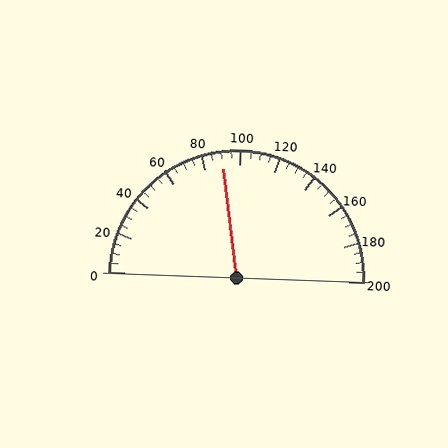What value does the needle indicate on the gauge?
The needle indicates approximately 90.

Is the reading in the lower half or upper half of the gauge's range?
The reading is in the lower half of the range (0 to 200).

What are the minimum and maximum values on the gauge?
The gauge ranges from 0 to 200.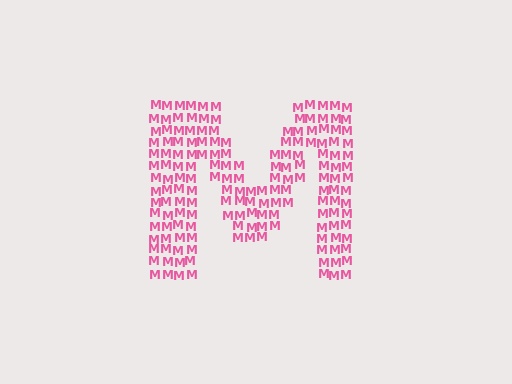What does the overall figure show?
The overall figure shows the letter M.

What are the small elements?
The small elements are letter M's.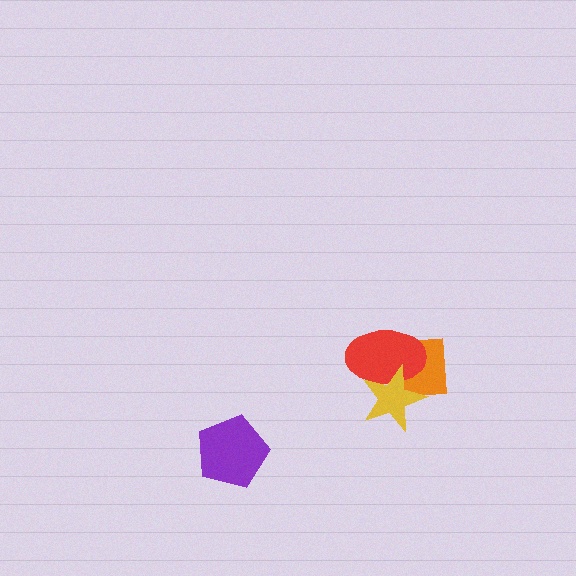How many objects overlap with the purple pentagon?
0 objects overlap with the purple pentagon.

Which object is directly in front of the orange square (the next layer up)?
The red ellipse is directly in front of the orange square.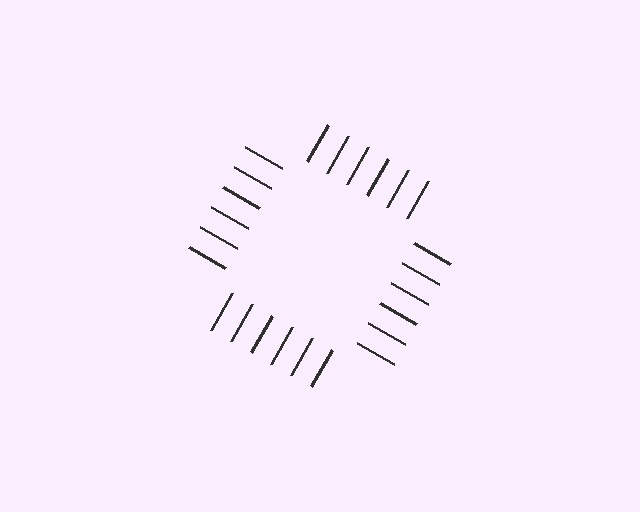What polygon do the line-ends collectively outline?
An illusory square — the line segments terminate on its edges but no continuous stroke is drawn.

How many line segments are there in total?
24 — 6 along each of the 4 edges.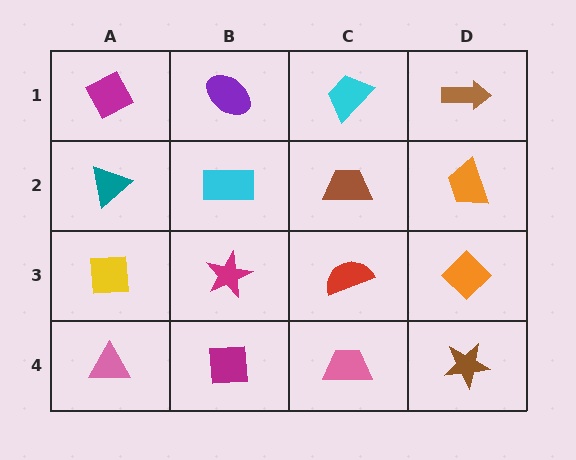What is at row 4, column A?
A pink triangle.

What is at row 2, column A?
A teal triangle.